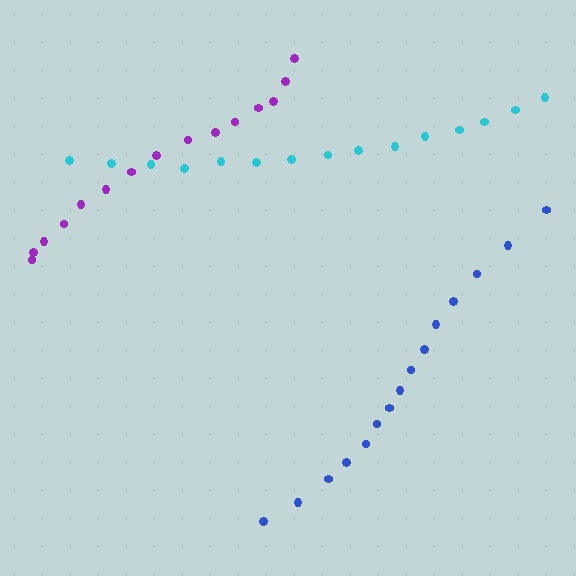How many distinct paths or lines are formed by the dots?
There are 3 distinct paths.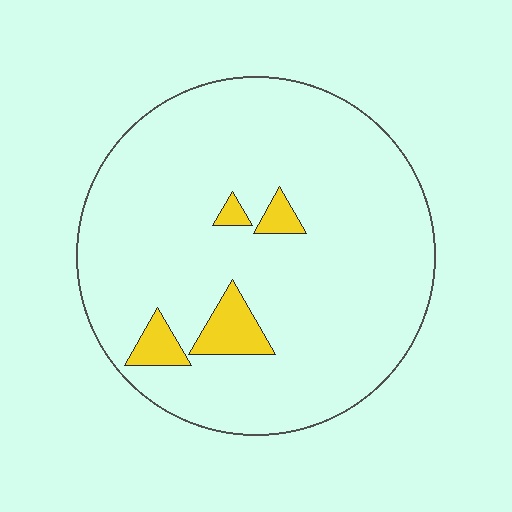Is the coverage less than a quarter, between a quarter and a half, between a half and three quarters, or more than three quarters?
Less than a quarter.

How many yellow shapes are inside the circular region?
4.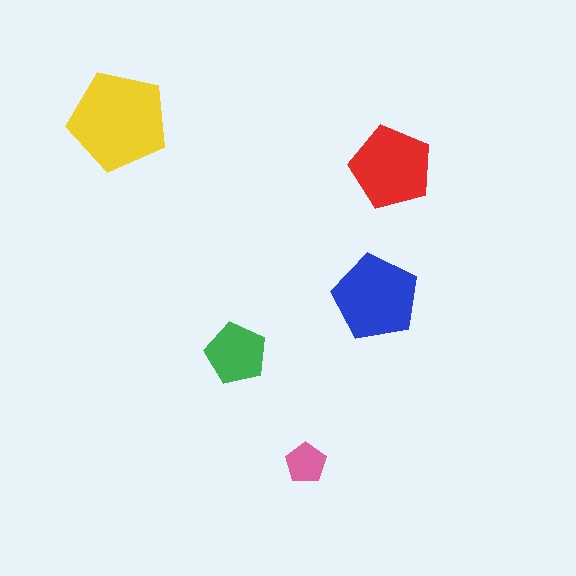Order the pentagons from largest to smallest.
the yellow one, the blue one, the red one, the green one, the pink one.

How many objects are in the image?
There are 5 objects in the image.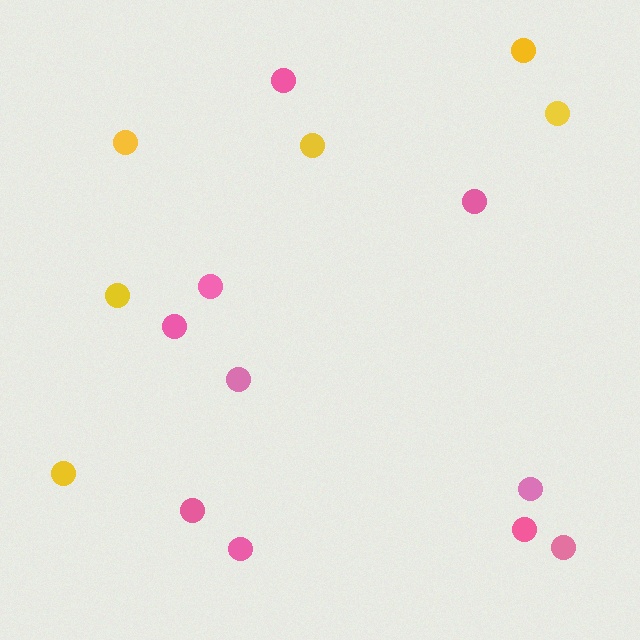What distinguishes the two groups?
There are 2 groups: one group of pink circles (10) and one group of yellow circles (6).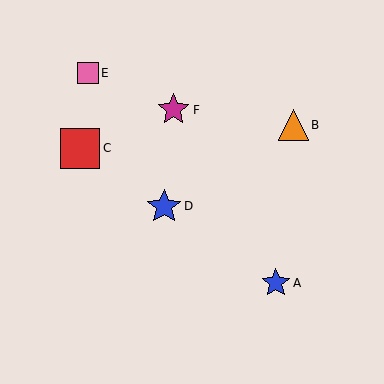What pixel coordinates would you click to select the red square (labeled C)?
Click at (80, 148) to select the red square C.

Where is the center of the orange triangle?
The center of the orange triangle is at (293, 125).